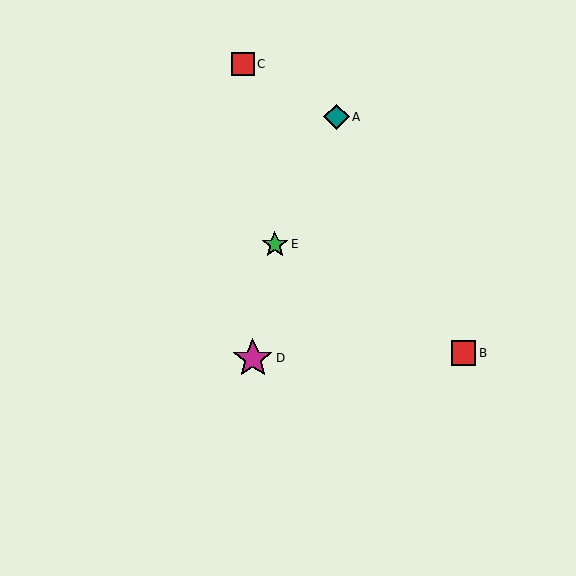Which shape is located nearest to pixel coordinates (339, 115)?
The teal diamond (labeled A) at (337, 117) is nearest to that location.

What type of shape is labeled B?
Shape B is a red square.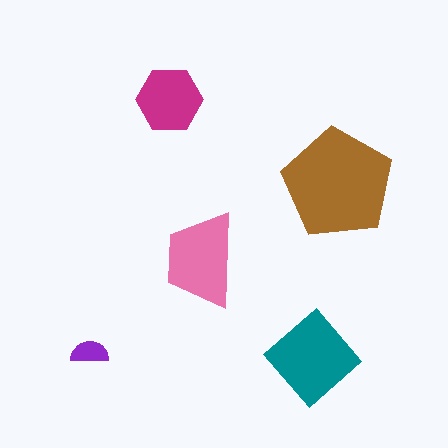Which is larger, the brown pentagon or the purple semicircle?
The brown pentagon.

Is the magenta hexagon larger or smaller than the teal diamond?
Smaller.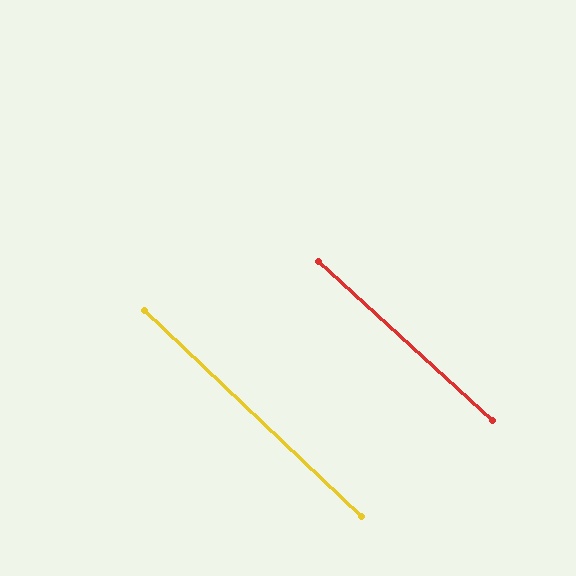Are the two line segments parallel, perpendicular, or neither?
Parallel — their directions differ by only 1.4°.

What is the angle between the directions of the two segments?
Approximately 1 degree.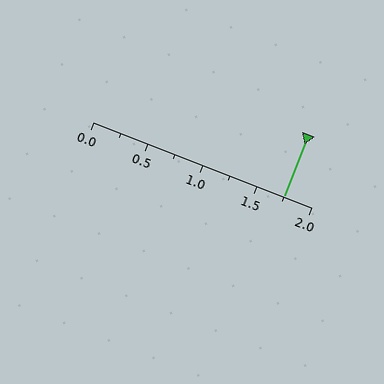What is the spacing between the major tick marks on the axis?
The major ticks are spaced 0.5 apart.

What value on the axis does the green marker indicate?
The marker indicates approximately 1.75.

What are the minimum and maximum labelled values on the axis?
The axis runs from 0.0 to 2.0.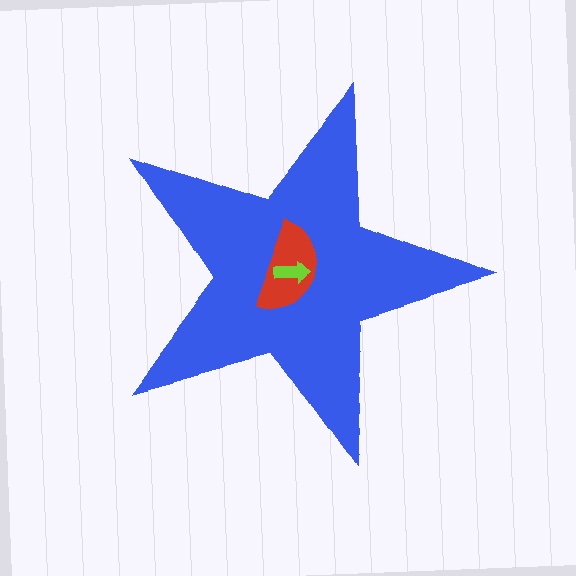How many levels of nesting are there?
3.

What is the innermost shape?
The lime arrow.